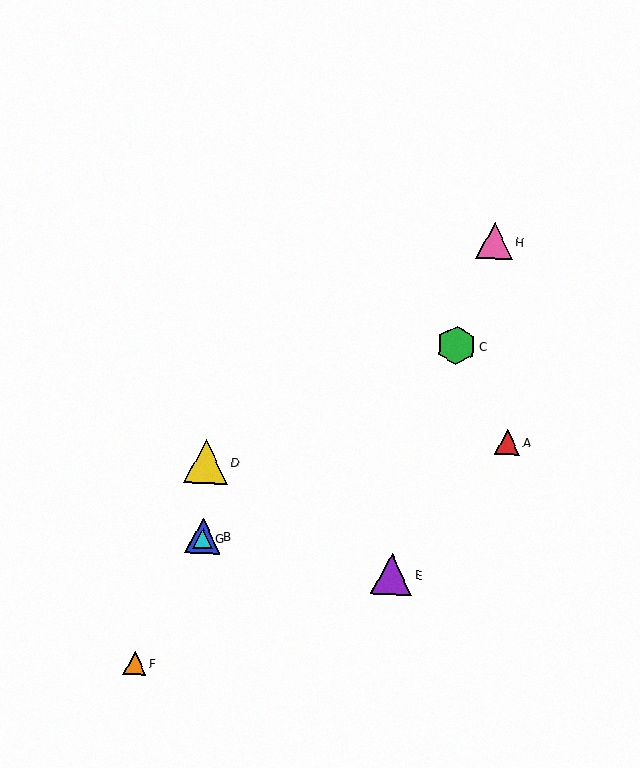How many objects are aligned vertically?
3 objects (B, D, G) are aligned vertically.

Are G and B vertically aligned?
Yes, both are at x≈202.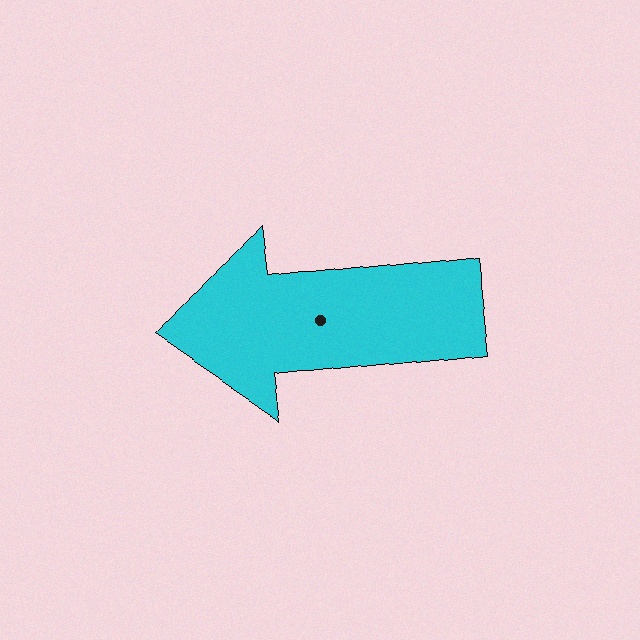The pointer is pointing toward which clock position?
Roughly 9 o'clock.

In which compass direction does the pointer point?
West.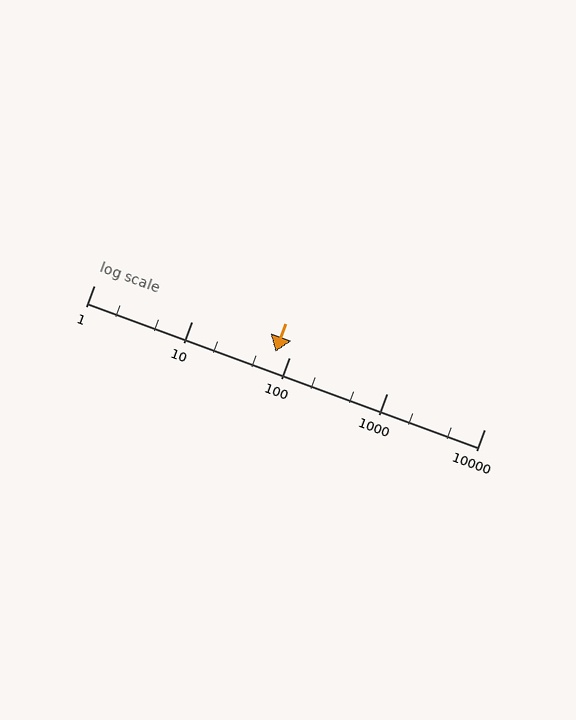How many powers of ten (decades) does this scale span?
The scale spans 4 decades, from 1 to 10000.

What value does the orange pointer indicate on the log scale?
The pointer indicates approximately 73.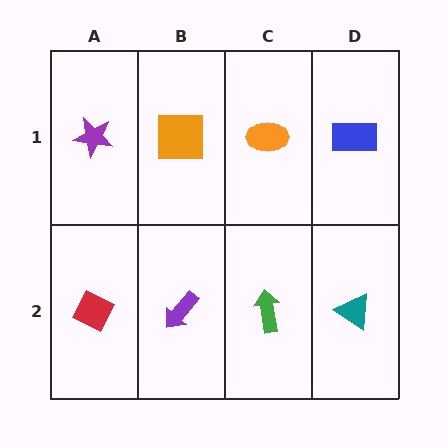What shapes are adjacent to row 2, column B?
An orange square (row 1, column B), a red diamond (row 2, column A), a green arrow (row 2, column C).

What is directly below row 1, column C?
A green arrow.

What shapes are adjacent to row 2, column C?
An orange ellipse (row 1, column C), a purple arrow (row 2, column B), a teal triangle (row 2, column D).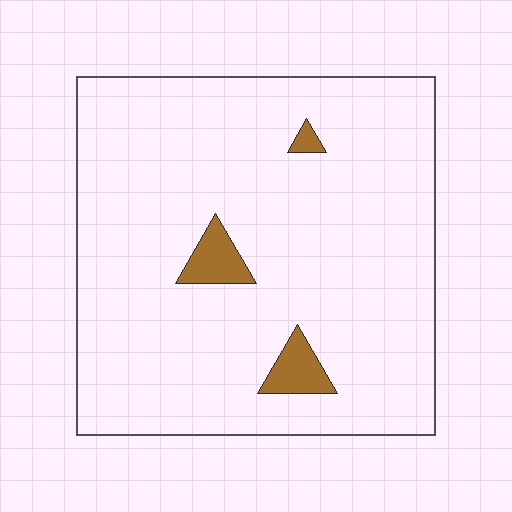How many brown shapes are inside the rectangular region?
3.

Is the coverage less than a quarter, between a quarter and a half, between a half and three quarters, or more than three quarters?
Less than a quarter.